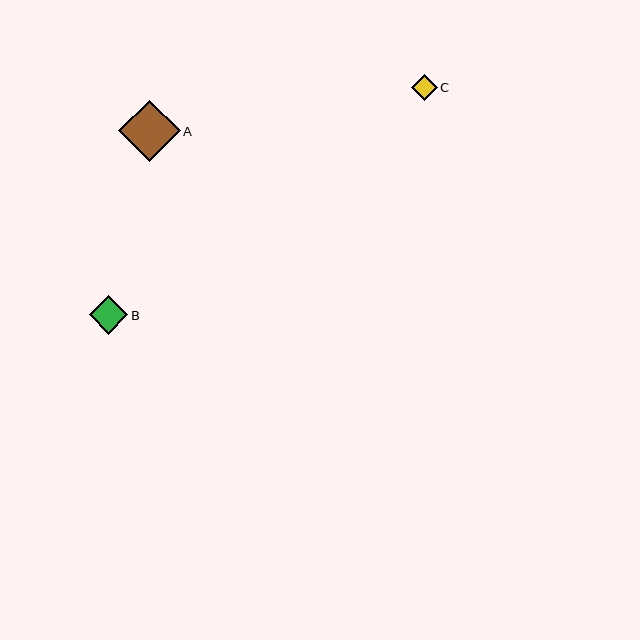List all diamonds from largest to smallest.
From largest to smallest: A, B, C.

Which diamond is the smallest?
Diamond C is the smallest with a size of approximately 26 pixels.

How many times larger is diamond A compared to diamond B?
Diamond A is approximately 1.6 times the size of diamond B.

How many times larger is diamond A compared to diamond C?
Diamond A is approximately 2.4 times the size of diamond C.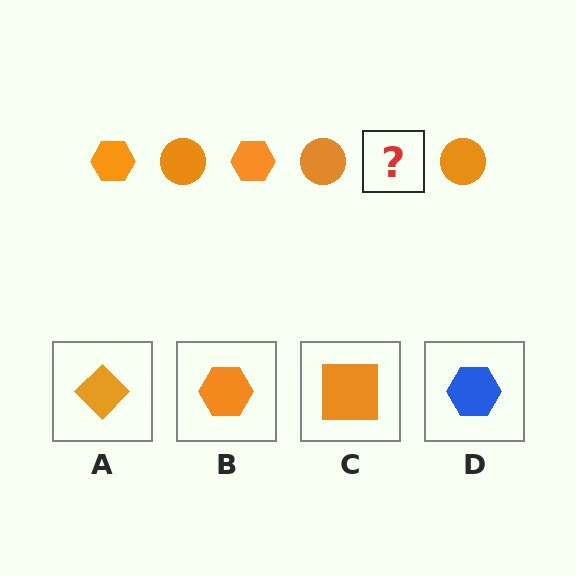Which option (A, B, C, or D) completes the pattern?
B.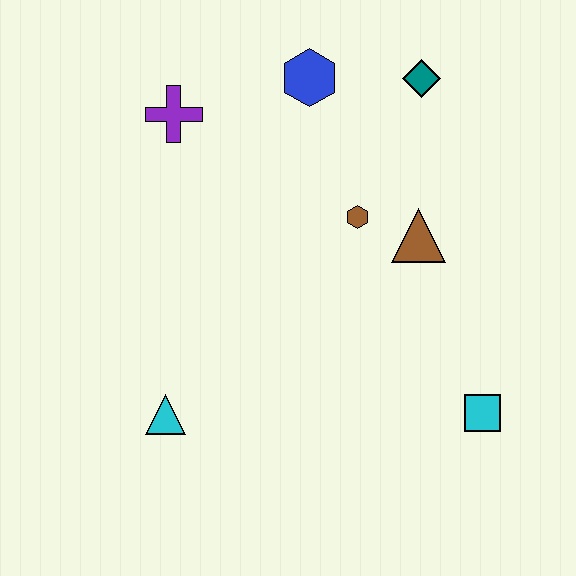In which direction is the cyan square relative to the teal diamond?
The cyan square is below the teal diamond.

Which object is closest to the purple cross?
The blue hexagon is closest to the purple cross.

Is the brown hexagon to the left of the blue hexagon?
No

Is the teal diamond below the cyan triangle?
No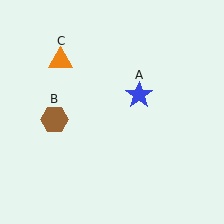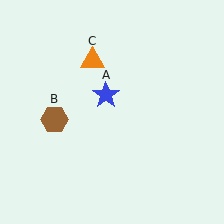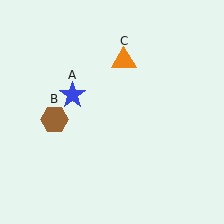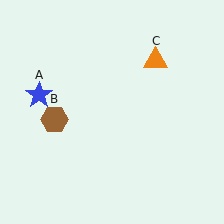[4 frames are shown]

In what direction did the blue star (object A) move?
The blue star (object A) moved left.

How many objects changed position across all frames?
2 objects changed position: blue star (object A), orange triangle (object C).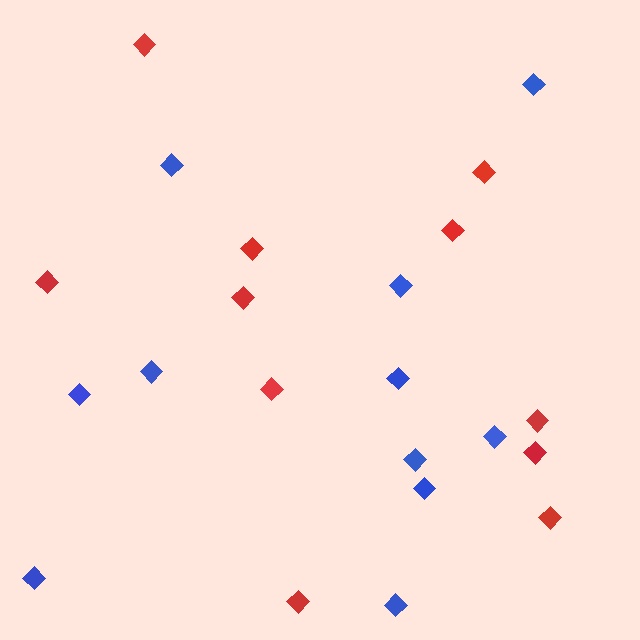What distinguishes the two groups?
There are 2 groups: one group of blue diamonds (11) and one group of red diamonds (11).